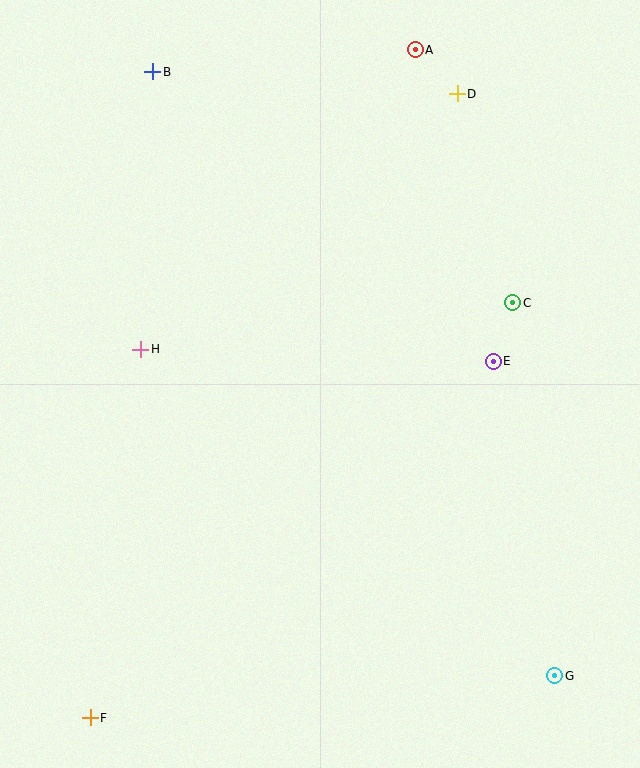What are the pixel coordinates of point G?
Point G is at (555, 676).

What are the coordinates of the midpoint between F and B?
The midpoint between F and B is at (122, 395).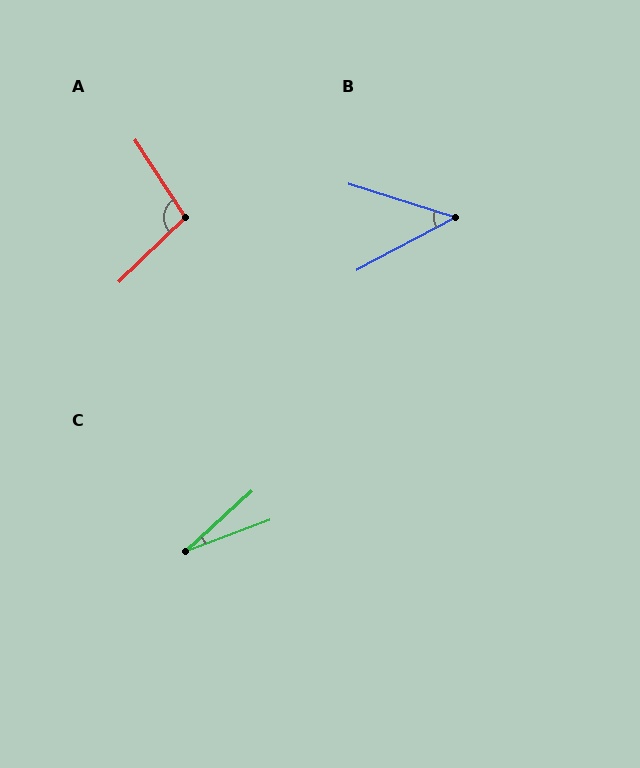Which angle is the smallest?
C, at approximately 22 degrees.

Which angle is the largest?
A, at approximately 101 degrees.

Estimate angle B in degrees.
Approximately 46 degrees.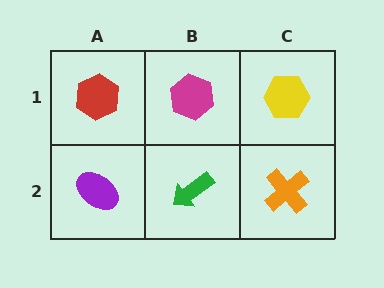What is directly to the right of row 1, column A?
A magenta hexagon.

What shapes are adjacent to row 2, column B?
A magenta hexagon (row 1, column B), a purple ellipse (row 2, column A), an orange cross (row 2, column C).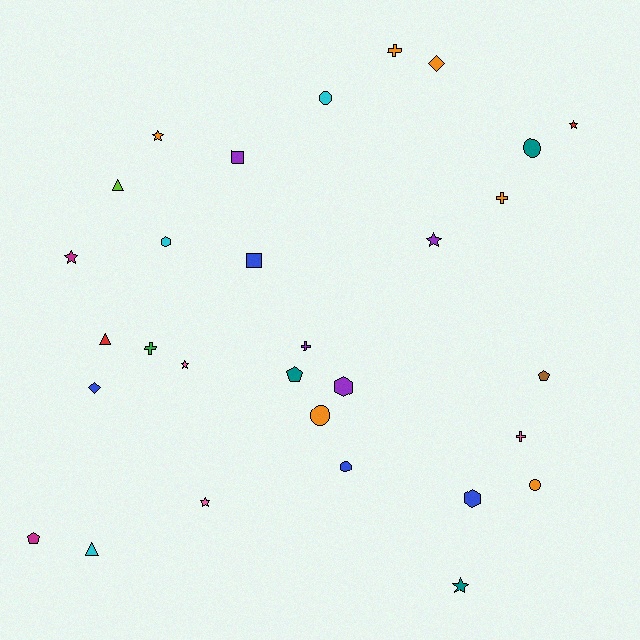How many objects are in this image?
There are 30 objects.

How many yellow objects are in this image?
There are no yellow objects.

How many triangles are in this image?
There are 3 triangles.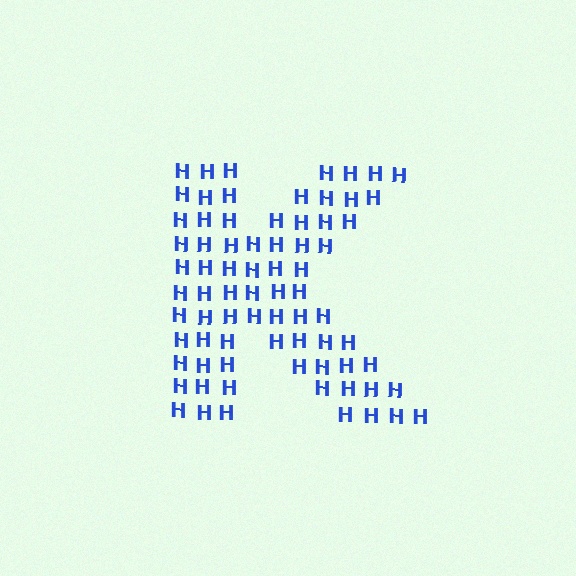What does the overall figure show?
The overall figure shows the letter K.